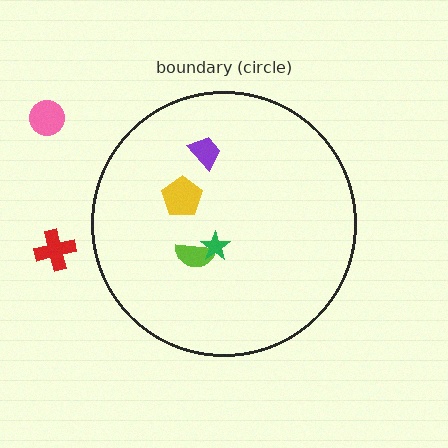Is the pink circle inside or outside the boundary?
Outside.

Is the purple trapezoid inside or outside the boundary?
Inside.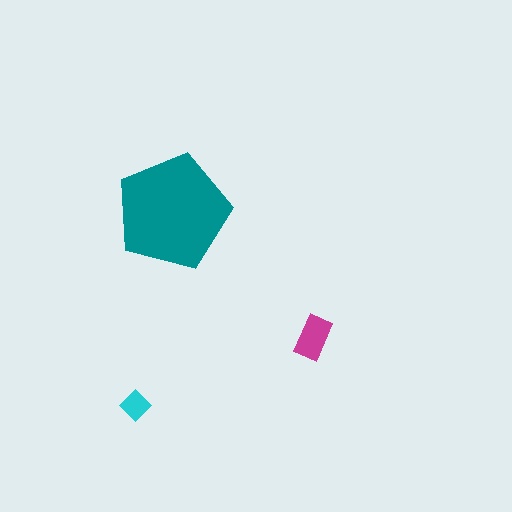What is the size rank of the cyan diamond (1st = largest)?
3rd.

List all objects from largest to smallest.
The teal pentagon, the magenta rectangle, the cyan diamond.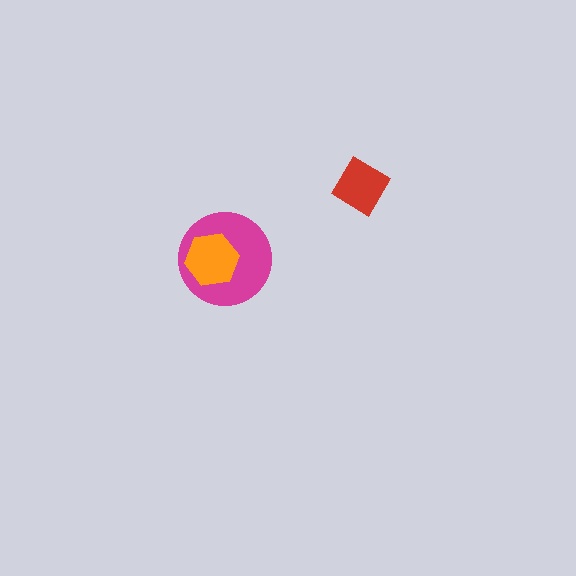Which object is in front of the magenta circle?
The orange hexagon is in front of the magenta circle.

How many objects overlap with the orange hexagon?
1 object overlaps with the orange hexagon.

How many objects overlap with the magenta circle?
1 object overlaps with the magenta circle.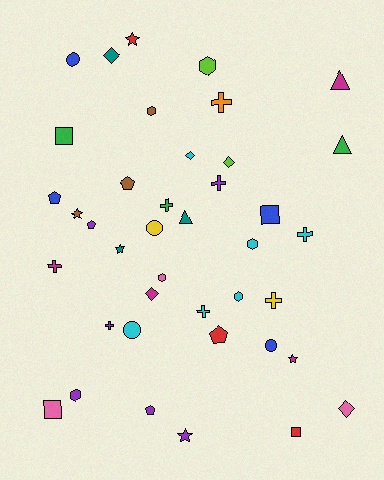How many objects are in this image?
There are 40 objects.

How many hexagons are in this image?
There are 6 hexagons.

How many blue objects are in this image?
There are 4 blue objects.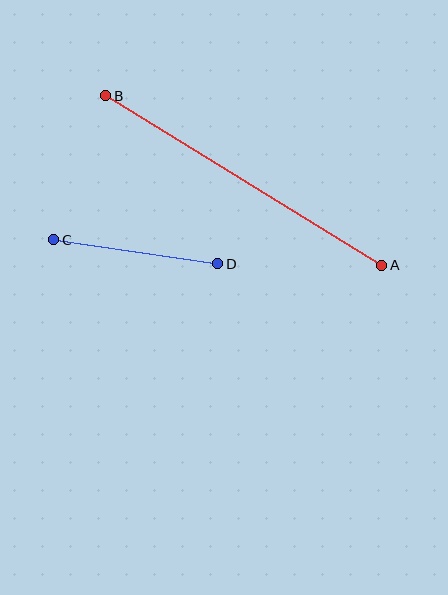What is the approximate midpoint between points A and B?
The midpoint is at approximately (244, 181) pixels.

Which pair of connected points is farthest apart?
Points A and B are farthest apart.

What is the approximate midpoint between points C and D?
The midpoint is at approximately (136, 252) pixels.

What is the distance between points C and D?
The distance is approximately 166 pixels.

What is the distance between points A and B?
The distance is approximately 324 pixels.